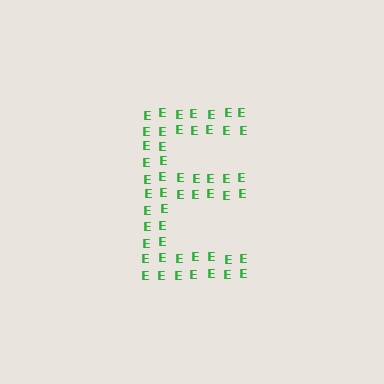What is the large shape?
The large shape is the letter E.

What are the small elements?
The small elements are letter E's.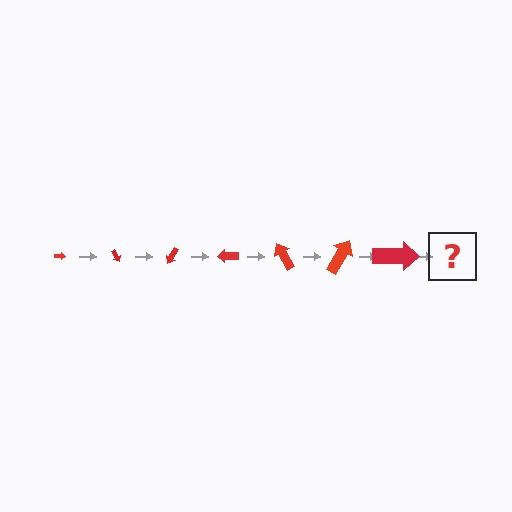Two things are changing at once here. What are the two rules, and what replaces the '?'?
The two rules are that the arrow grows larger each step and it rotates 60 degrees each step. The '?' should be an arrow, larger than the previous one and rotated 420 degrees from the start.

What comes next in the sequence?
The next element should be an arrow, larger than the previous one and rotated 420 degrees from the start.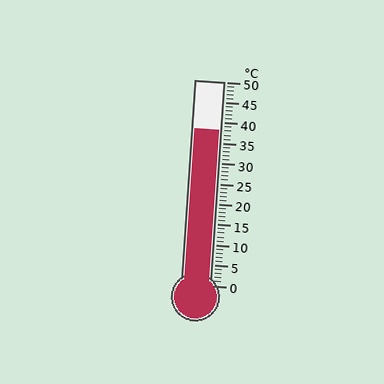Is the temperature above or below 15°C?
The temperature is above 15°C.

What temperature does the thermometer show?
The thermometer shows approximately 38°C.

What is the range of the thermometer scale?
The thermometer scale ranges from 0°C to 50°C.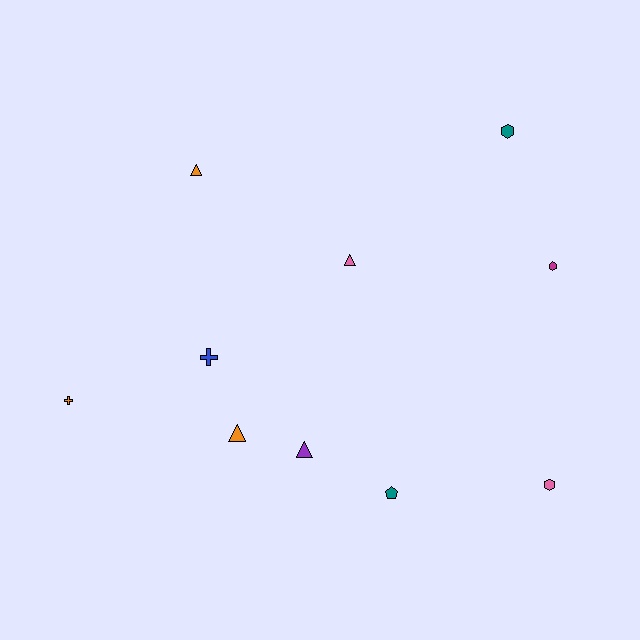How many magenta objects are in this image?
There is 1 magenta object.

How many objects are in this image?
There are 10 objects.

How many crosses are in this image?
There are 2 crosses.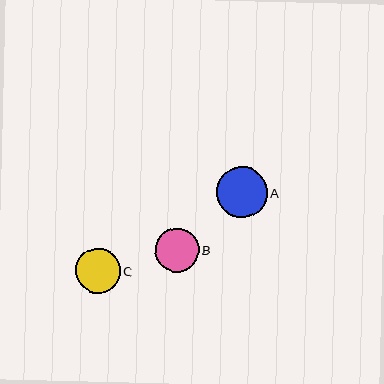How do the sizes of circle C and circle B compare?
Circle C and circle B are approximately the same size.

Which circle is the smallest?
Circle B is the smallest with a size of approximately 44 pixels.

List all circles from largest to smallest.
From largest to smallest: A, C, B.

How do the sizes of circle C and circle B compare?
Circle C and circle B are approximately the same size.